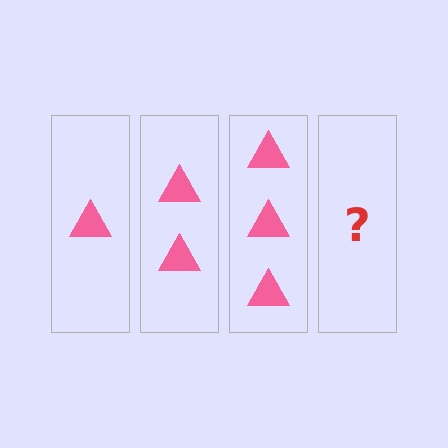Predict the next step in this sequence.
The next step is 4 triangles.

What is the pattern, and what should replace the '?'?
The pattern is that each step adds one more triangle. The '?' should be 4 triangles.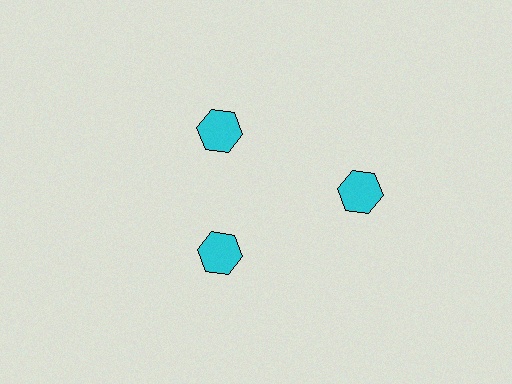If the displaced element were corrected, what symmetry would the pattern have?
It would have 3-fold rotational symmetry — the pattern would map onto itself every 120 degrees.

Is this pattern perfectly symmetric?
No. The 3 cyan hexagons are arranged in a ring, but one element near the 3 o'clock position is pushed outward from the center, breaking the 3-fold rotational symmetry.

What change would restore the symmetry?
The symmetry would be restored by moving it inward, back onto the ring so that all 3 hexagons sit at equal angles and equal distance from the center.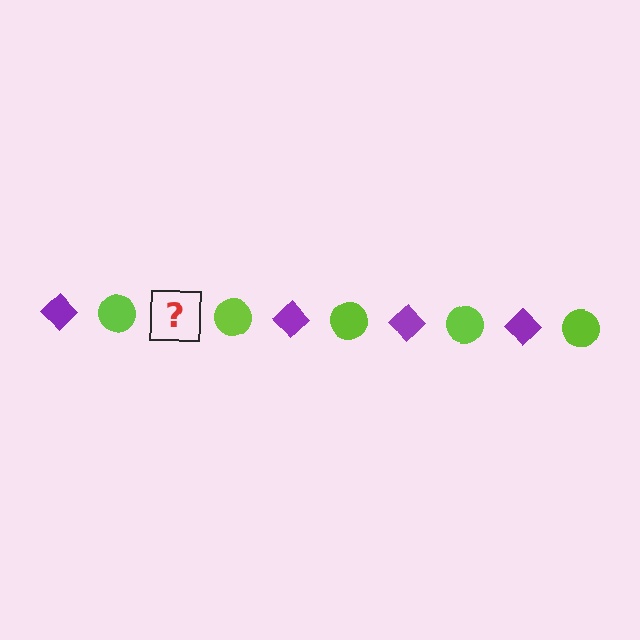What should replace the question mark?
The question mark should be replaced with a purple diamond.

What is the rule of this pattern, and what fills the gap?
The rule is that the pattern alternates between purple diamond and lime circle. The gap should be filled with a purple diamond.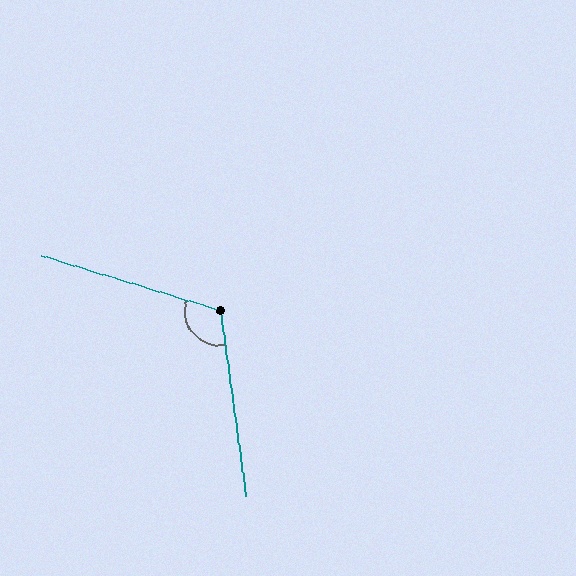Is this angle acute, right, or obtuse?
It is obtuse.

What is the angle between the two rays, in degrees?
Approximately 115 degrees.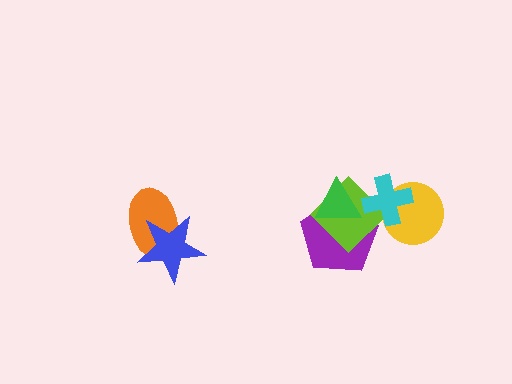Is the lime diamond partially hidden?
Yes, it is partially covered by another shape.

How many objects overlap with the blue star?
1 object overlaps with the blue star.